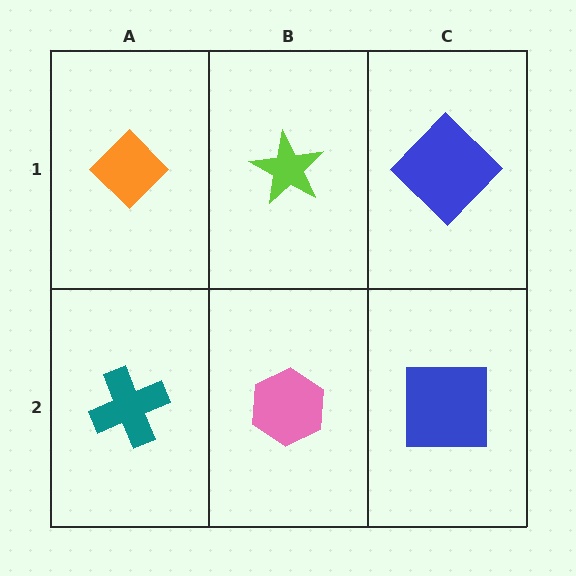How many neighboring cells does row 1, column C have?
2.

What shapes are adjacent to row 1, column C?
A blue square (row 2, column C), a lime star (row 1, column B).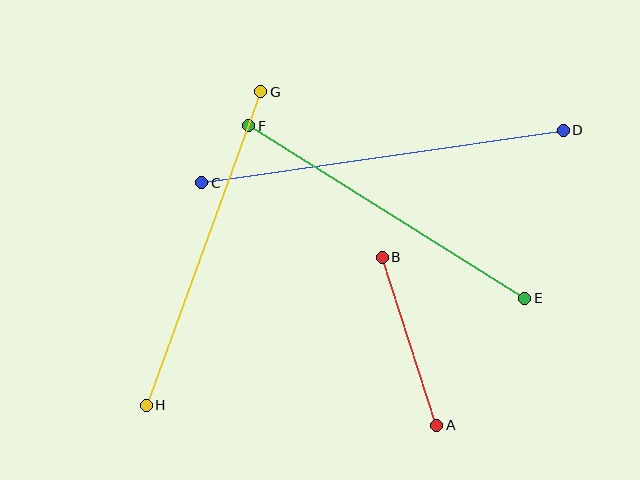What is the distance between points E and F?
The distance is approximately 325 pixels.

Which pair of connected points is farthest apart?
Points C and D are farthest apart.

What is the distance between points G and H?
The distance is approximately 334 pixels.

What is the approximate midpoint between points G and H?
The midpoint is at approximately (203, 249) pixels.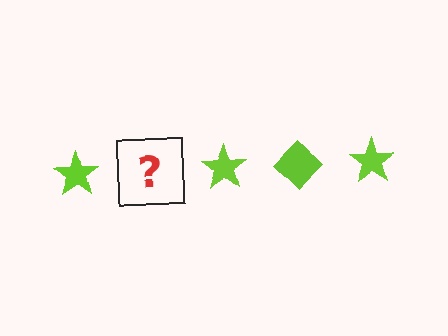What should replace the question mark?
The question mark should be replaced with a lime diamond.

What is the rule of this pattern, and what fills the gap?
The rule is that the pattern cycles through star, diamond shapes in lime. The gap should be filled with a lime diamond.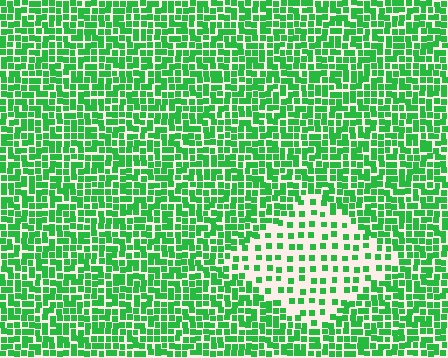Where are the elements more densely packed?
The elements are more densely packed outside the diamond boundary.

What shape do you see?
I see a diamond.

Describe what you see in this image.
The image contains small green elements arranged at two different densities. A diamond-shaped region is visible where the elements are less densely packed than the surrounding area.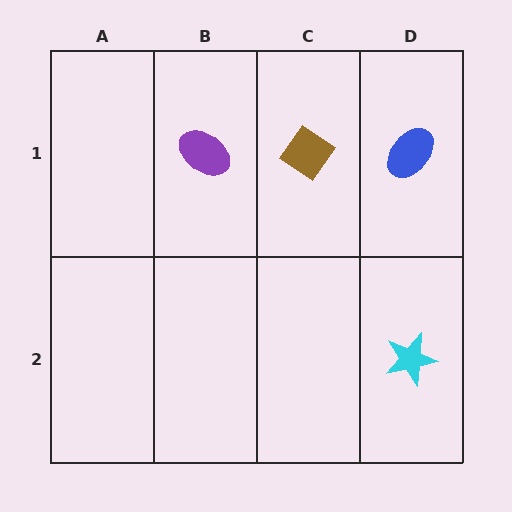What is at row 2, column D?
A cyan star.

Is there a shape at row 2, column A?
No, that cell is empty.